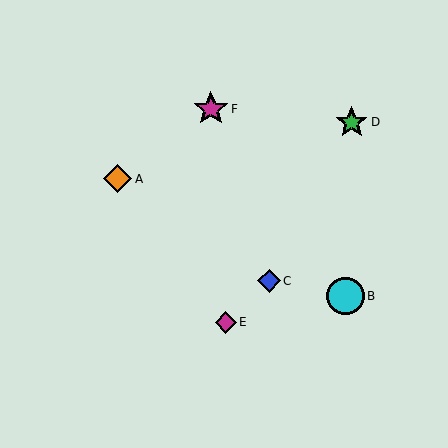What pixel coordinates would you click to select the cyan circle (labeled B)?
Click at (346, 296) to select the cyan circle B.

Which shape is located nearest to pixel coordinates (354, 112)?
The green star (labeled D) at (352, 122) is nearest to that location.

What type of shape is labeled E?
Shape E is a magenta diamond.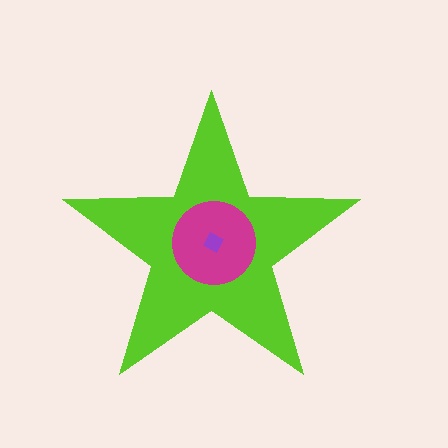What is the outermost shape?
The lime star.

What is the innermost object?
The purple diamond.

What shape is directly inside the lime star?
The magenta circle.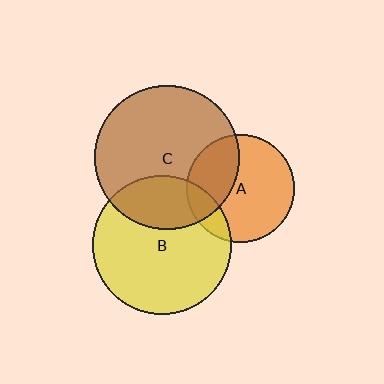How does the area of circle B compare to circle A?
Approximately 1.6 times.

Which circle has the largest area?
Circle C (brown).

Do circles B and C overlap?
Yes.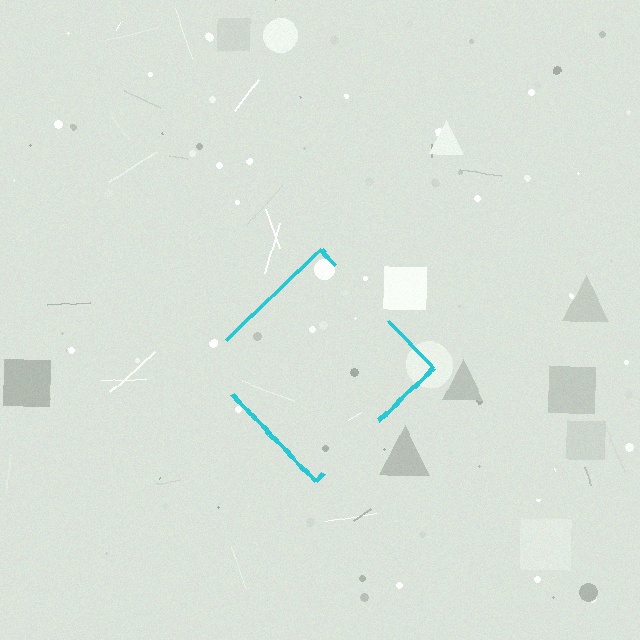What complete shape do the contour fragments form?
The contour fragments form a diamond.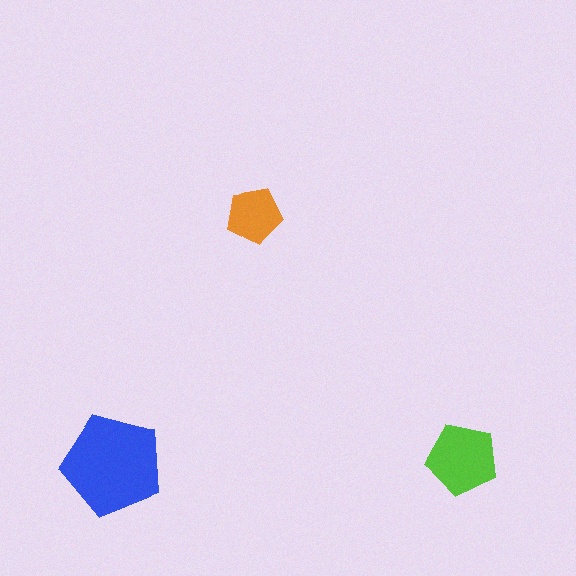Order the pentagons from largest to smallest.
the blue one, the lime one, the orange one.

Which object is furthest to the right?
The lime pentagon is rightmost.